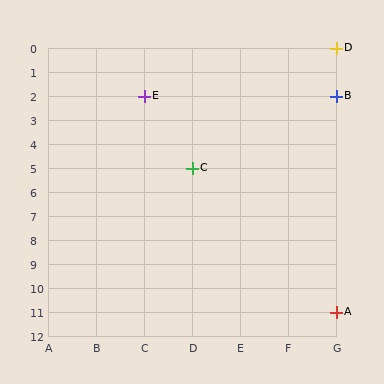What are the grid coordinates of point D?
Point D is at grid coordinates (G, 0).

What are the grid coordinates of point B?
Point B is at grid coordinates (G, 2).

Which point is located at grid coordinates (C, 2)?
Point E is at (C, 2).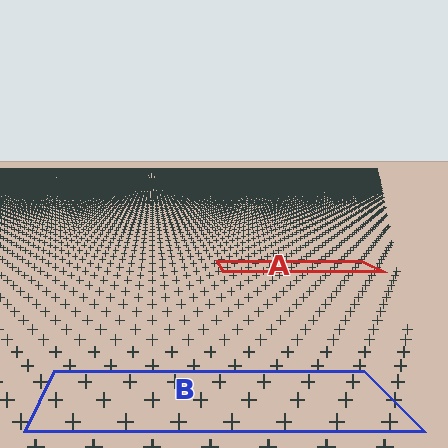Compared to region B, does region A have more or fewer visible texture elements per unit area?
Region A has more texture elements per unit area — they are packed more densely because it is farther away.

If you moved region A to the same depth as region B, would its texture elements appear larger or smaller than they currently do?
They would appear larger. At a closer depth, the same texture elements are projected at a bigger on-screen size.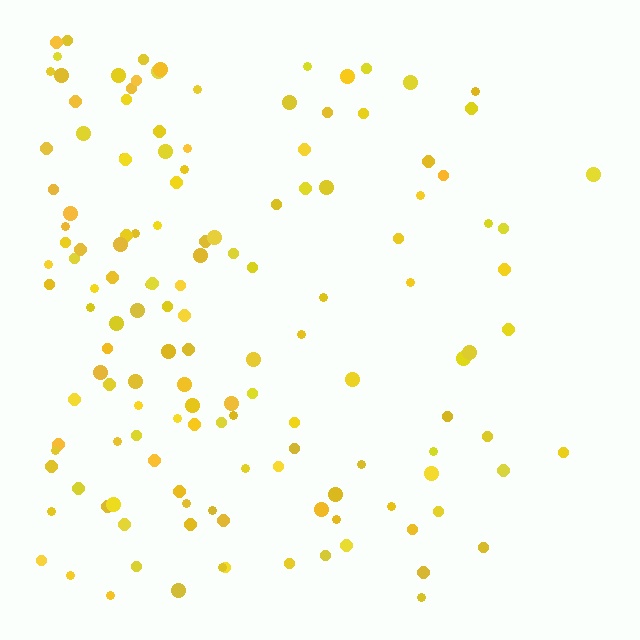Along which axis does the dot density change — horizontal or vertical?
Horizontal.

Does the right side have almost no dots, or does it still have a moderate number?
Still a moderate number, just noticeably fewer than the left.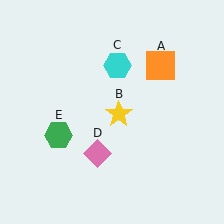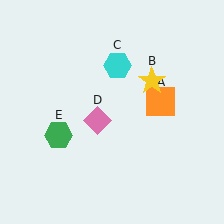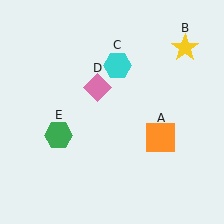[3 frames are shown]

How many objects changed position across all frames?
3 objects changed position: orange square (object A), yellow star (object B), pink diamond (object D).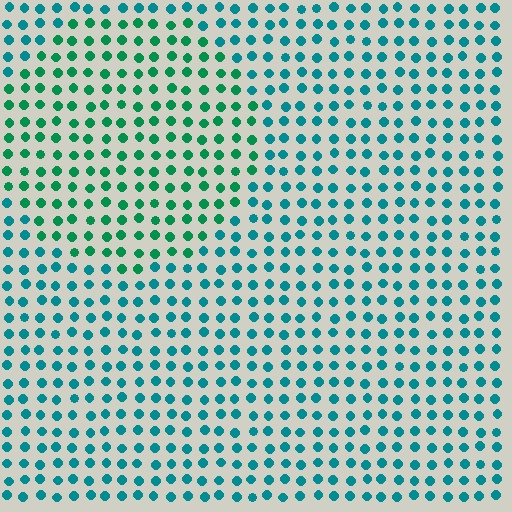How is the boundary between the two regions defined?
The boundary is defined purely by a slight shift in hue (about 31 degrees). Spacing, size, and orientation are identical on both sides.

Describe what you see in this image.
The image is filled with small teal elements in a uniform arrangement. A circle-shaped region is visible where the elements are tinted to a slightly different hue, forming a subtle color boundary.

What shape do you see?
I see a circle.